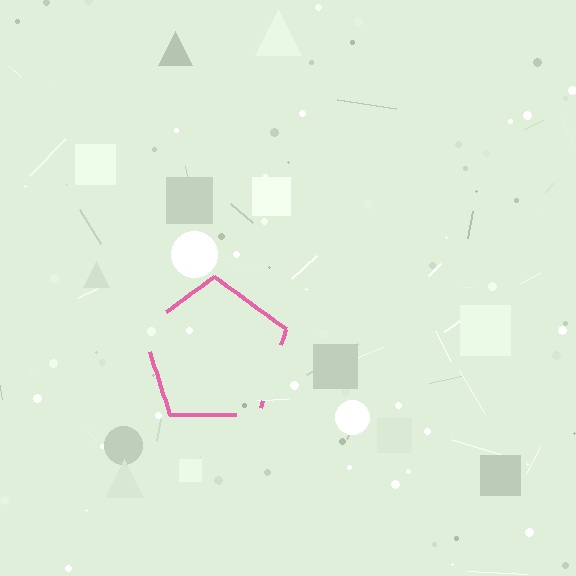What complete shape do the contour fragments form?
The contour fragments form a pentagon.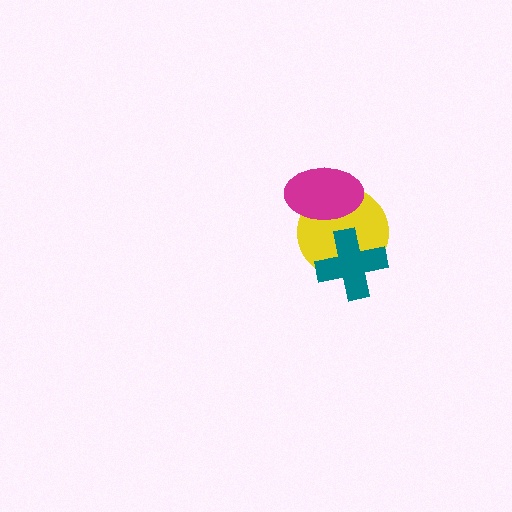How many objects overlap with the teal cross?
1 object overlaps with the teal cross.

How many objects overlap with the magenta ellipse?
1 object overlaps with the magenta ellipse.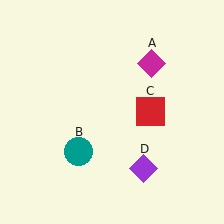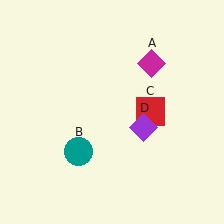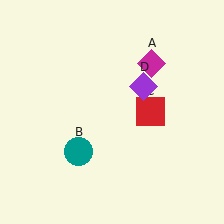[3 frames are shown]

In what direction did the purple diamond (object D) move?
The purple diamond (object D) moved up.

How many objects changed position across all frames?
1 object changed position: purple diamond (object D).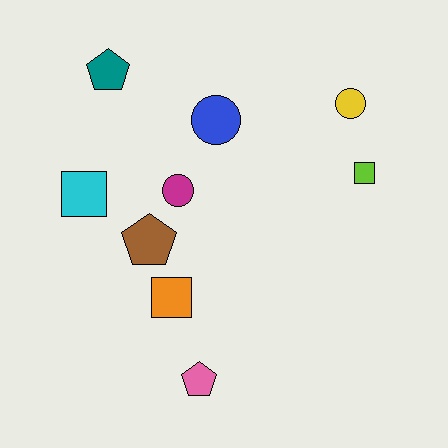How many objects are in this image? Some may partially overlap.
There are 9 objects.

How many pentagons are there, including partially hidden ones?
There are 3 pentagons.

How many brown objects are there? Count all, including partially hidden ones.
There is 1 brown object.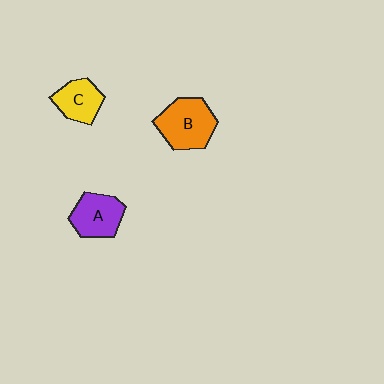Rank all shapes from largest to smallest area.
From largest to smallest: B (orange), A (purple), C (yellow).